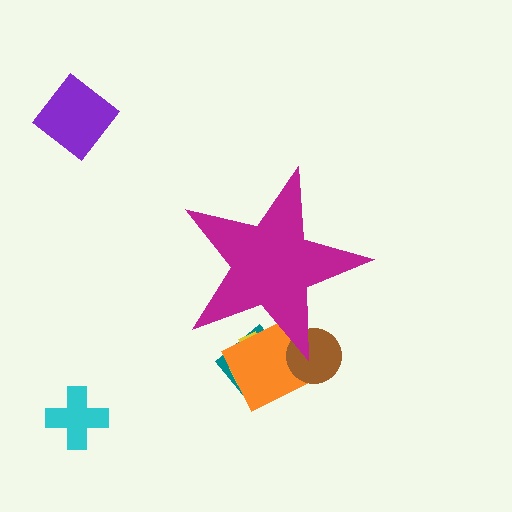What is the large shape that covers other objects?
A magenta star.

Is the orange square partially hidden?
Yes, the orange square is partially hidden behind the magenta star.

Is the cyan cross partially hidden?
No, the cyan cross is fully visible.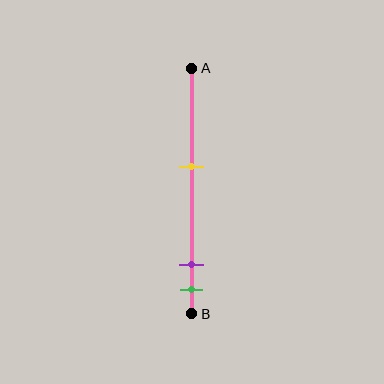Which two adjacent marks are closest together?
The purple and green marks are the closest adjacent pair.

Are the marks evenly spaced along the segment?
No, the marks are not evenly spaced.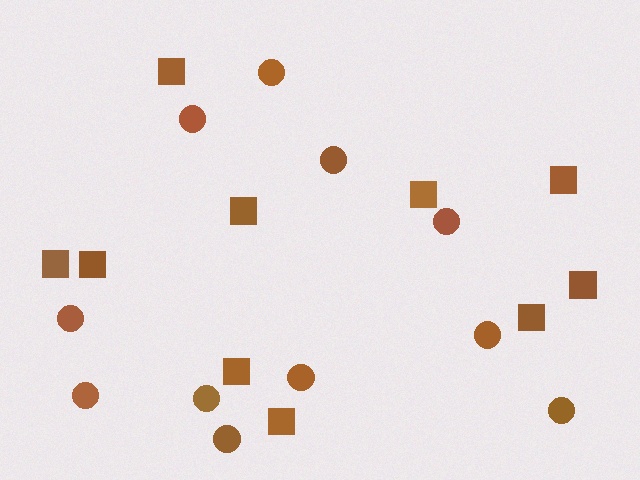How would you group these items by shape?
There are 2 groups: one group of circles (11) and one group of squares (10).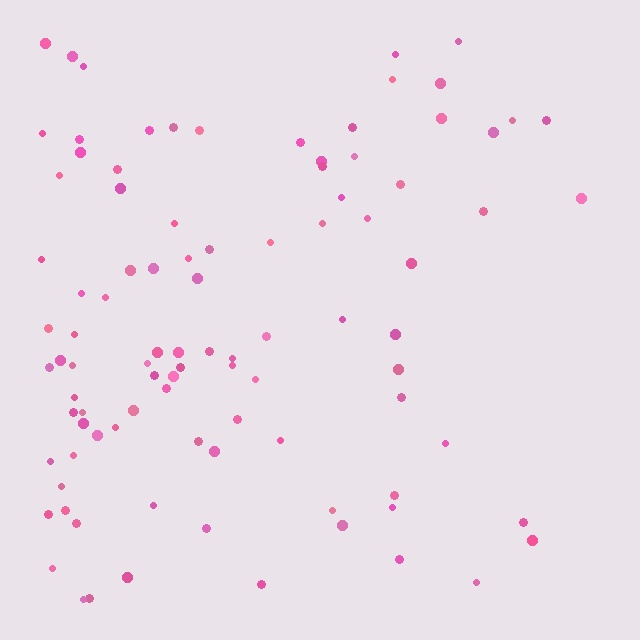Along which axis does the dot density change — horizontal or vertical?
Horizontal.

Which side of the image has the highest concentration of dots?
The left.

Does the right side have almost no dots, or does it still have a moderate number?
Still a moderate number, just noticeably fewer than the left.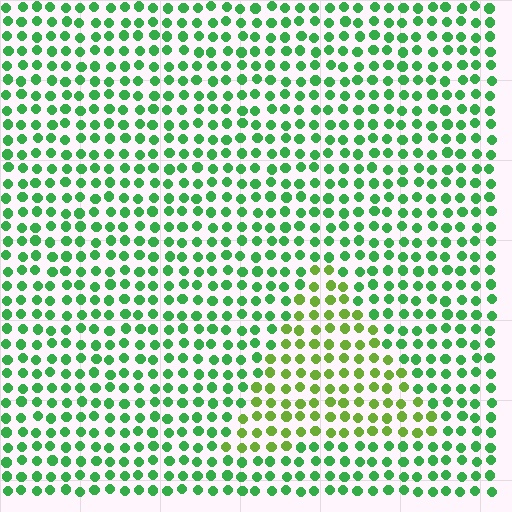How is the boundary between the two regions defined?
The boundary is defined purely by a slight shift in hue (about 37 degrees). Spacing, size, and orientation are identical on both sides.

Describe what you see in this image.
The image is filled with small green elements in a uniform arrangement. A triangle-shaped region is visible where the elements are tinted to a slightly different hue, forming a subtle color boundary.